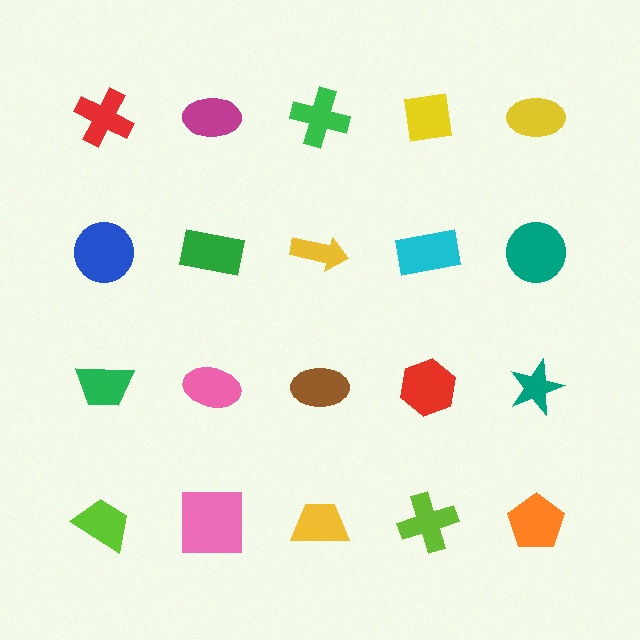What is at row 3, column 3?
A brown ellipse.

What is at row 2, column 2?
A green rectangle.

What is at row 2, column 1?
A blue circle.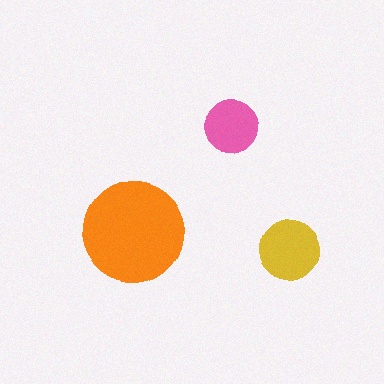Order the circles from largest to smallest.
the orange one, the yellow one, the pink one.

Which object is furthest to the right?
The yellow circle is rightmost.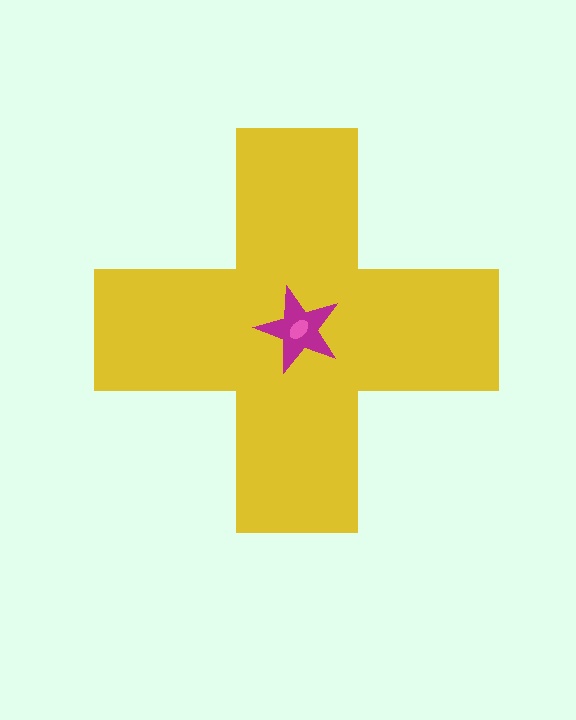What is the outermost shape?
The yellow cross.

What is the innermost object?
The pink ellipse.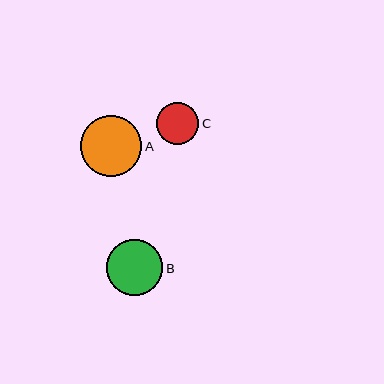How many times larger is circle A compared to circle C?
Circle A is approximately 1.5 times the size of circle C.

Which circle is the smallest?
Circle C is the smallest with a size of approximately 42 pixels.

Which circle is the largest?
Circle A is the largest with a size of approximately 61 pixels.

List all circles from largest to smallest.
From largest to smallest: A, B, C.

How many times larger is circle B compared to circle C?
Circle B is approximately 1.3 times the size of circle C.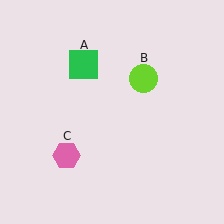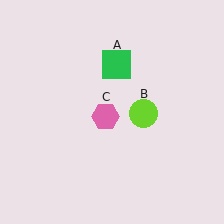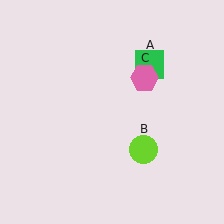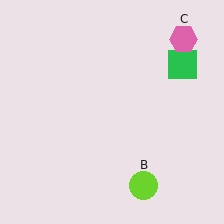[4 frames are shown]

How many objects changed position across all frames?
3 objects changed position: green square (object A), lime circle (object B), pink hexagon (object C).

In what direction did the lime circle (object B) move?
The lime circle (object B) moved down.